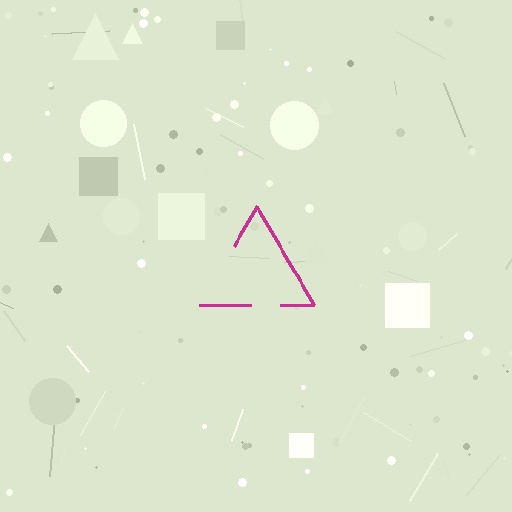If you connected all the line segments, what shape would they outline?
They would outline a triangle.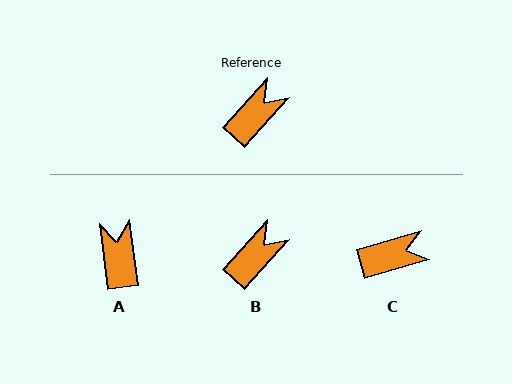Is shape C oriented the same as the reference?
No, it is off by about 32 degrees.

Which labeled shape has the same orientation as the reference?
B.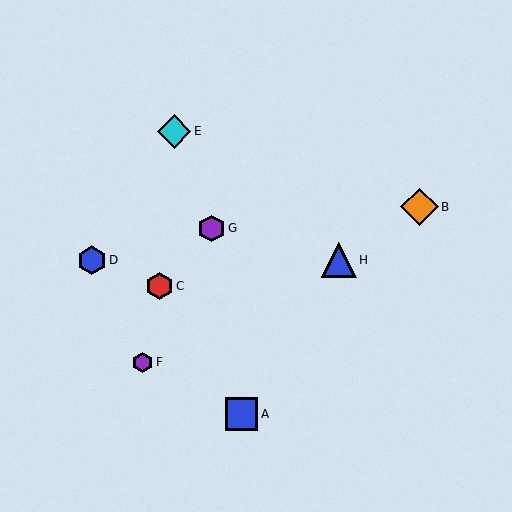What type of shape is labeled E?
Shape E is a cyan diamond.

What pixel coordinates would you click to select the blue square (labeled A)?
Click at (241, 414) to select the blue square A.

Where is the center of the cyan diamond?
The center of the cyan diamond is at (174, 131).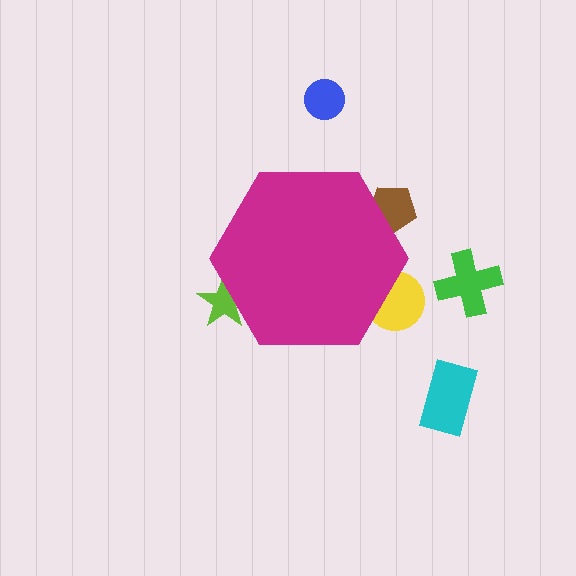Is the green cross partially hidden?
No, the green cross is fully visible.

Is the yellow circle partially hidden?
Yes, the yellow circle is partially hidden behind the magenta hexagon.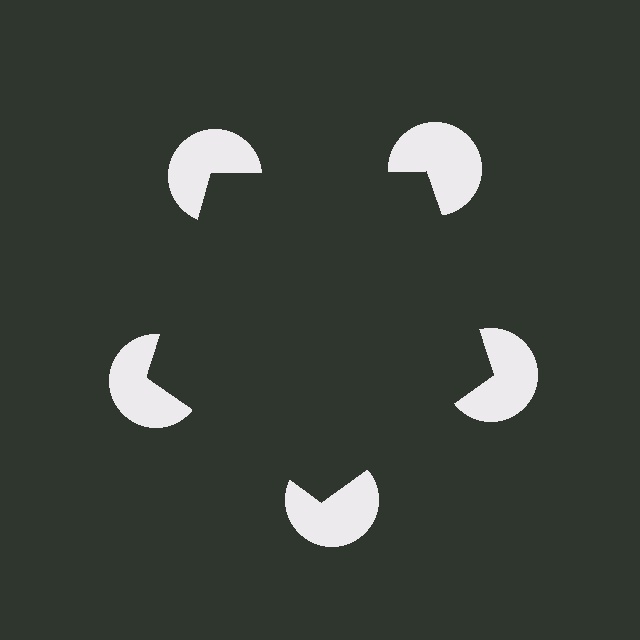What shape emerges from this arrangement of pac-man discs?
An illusory pentagon — its edges are inferred from the aligned wedge cuts in the pac-man discs, not physically drawn.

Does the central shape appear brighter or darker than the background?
It typically appears slightly darker than the background, even though no actual brightness change is drawn.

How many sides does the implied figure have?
5 sides.